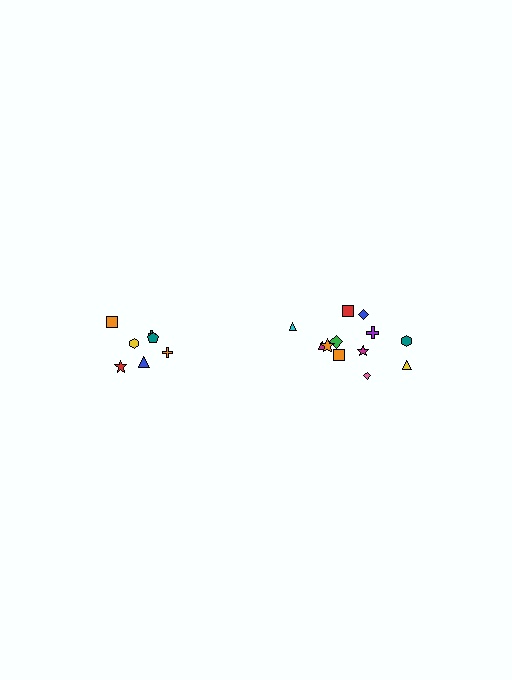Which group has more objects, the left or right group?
The right group.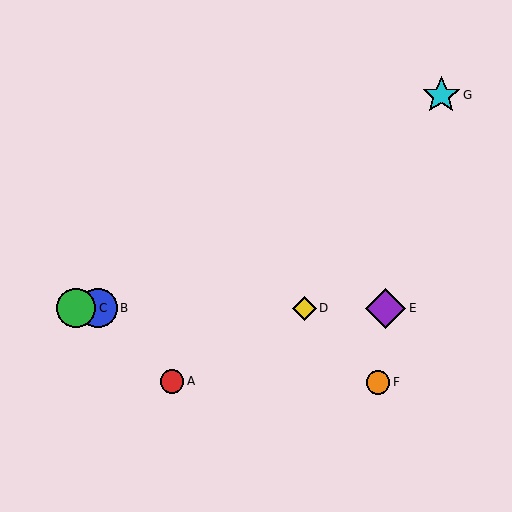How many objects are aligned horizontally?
4 objects (B, C, D, E) are aligned horizontally.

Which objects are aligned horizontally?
Objects B, C, D, E are aligned horizontally.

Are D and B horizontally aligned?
Yes, both are at y≈308.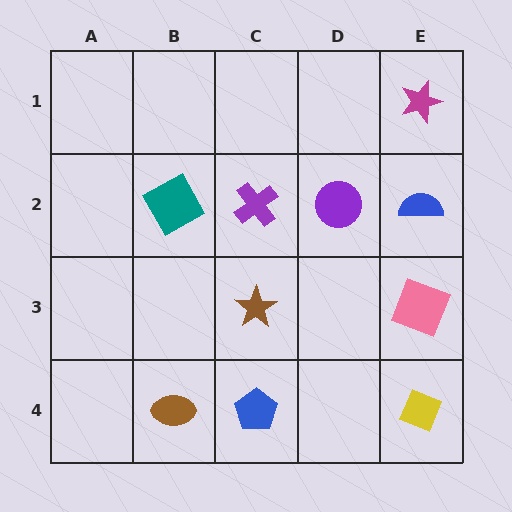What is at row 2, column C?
A purple cross.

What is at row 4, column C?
A blue pentagon.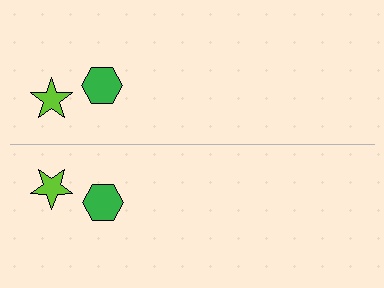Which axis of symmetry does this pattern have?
The pattern has a horizontal axis of symmetry running through the center of the image.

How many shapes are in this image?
There are 4 shapes in this image.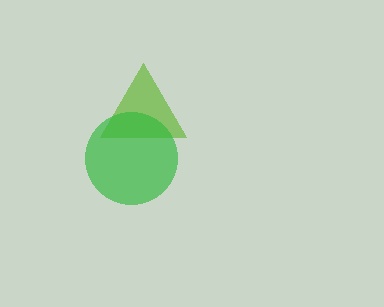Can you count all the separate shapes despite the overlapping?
Yes, there are 2 separate shapes.